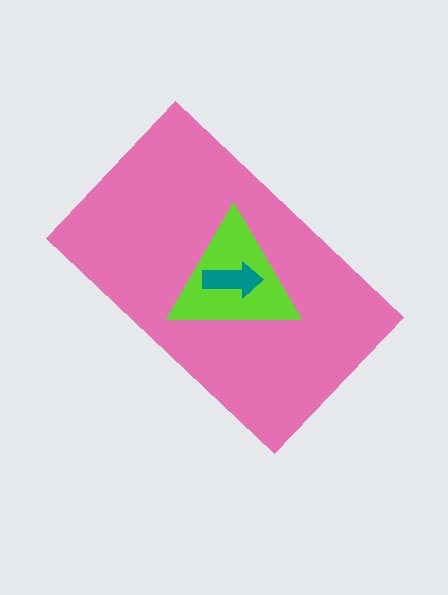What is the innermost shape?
The teal arrow.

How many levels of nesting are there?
3.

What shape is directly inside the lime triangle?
The teal arrow.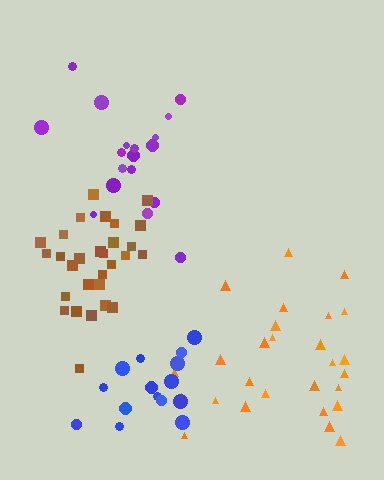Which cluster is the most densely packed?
Brown.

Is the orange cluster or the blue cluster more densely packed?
Blue.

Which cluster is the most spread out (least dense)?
Orange.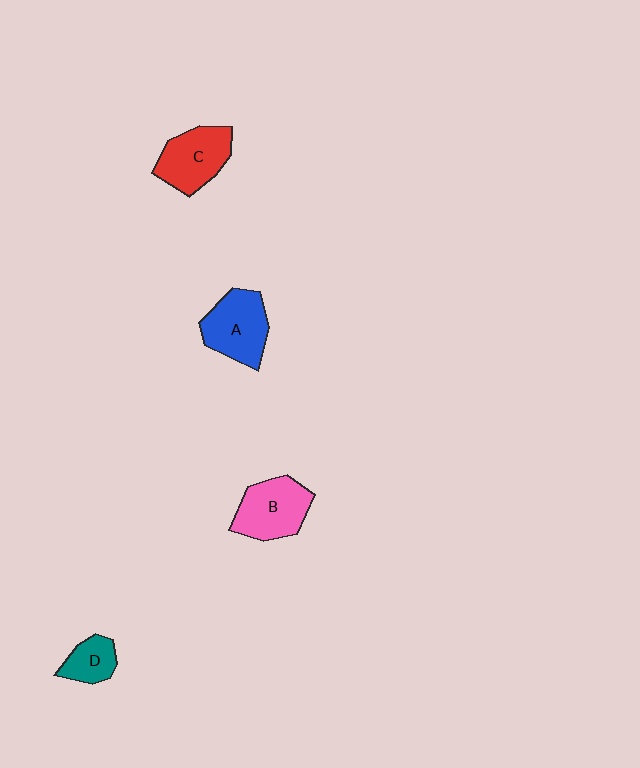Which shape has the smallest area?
Shape D (teal).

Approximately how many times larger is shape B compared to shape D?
Approximately 1.8 times.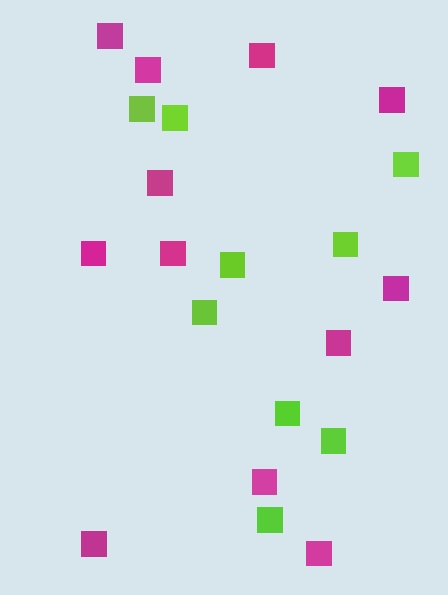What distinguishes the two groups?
There are 2 groups: one group of lime squares (9) and one group of magenta squares (12).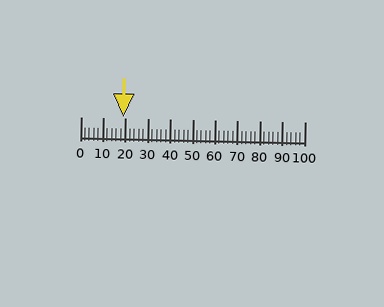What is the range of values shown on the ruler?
The ruler shows values from 0 to 100.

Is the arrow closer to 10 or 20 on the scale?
The arrow is closer to 20.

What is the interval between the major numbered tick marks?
The major tick marks are spaced 10 units apart.